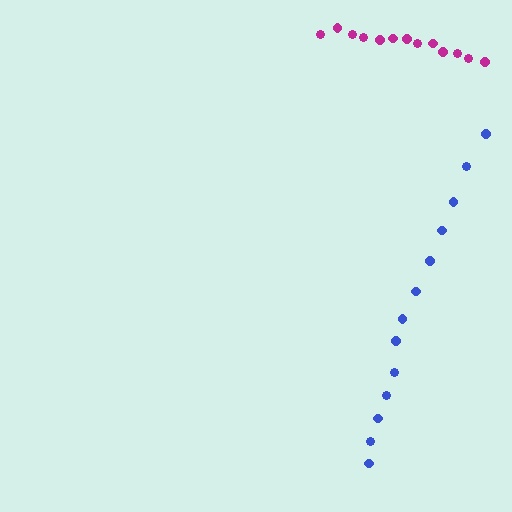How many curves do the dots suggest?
There are 2 distinct paths.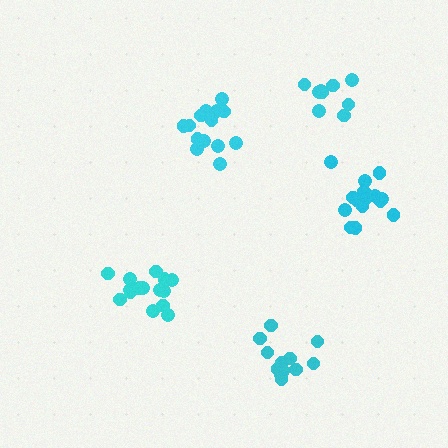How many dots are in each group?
Group 1: 9 dots, Group 2: 13 dots, Group 3: 15 dots, Group 4: 15 dots, Group 5: 14 dots (66 total).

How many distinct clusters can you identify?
There are 5 distinct clusters.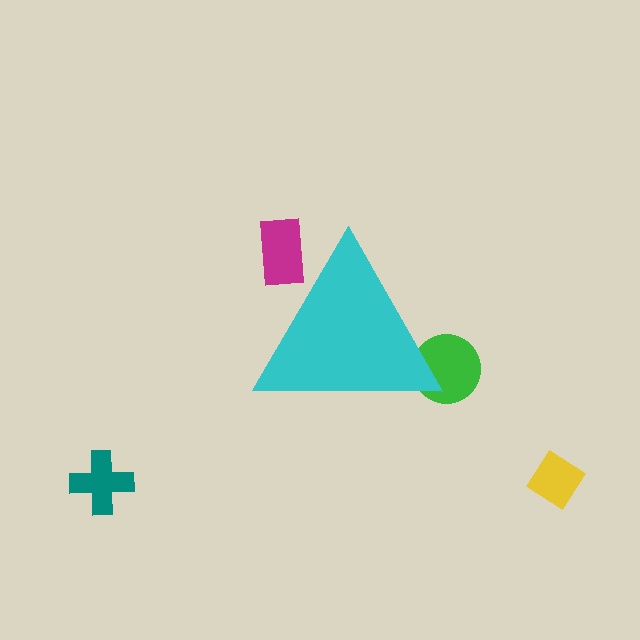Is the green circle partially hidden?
Yes, the green circle is partially hidden behind the cyan triangle.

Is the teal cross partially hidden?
No, the teal cross is fully visible.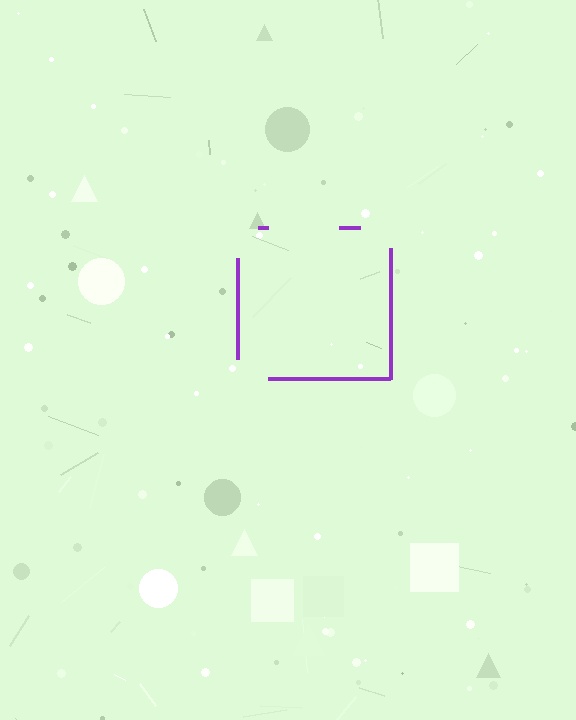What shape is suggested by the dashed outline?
The dashed outline suggests a square.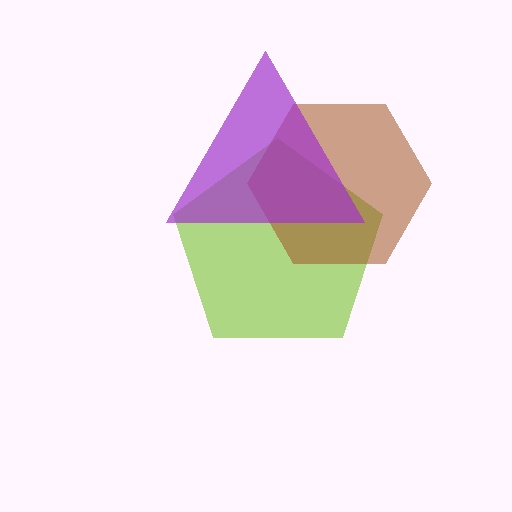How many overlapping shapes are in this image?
There are 3 overlapping shapes in the image.